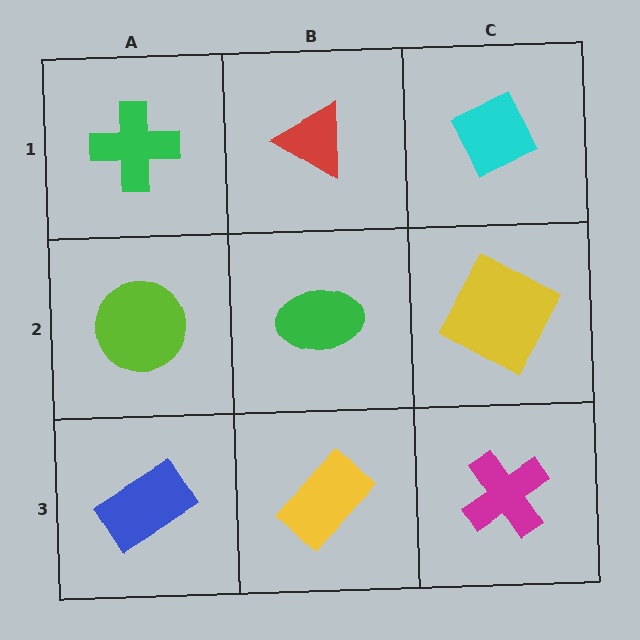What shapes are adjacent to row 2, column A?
A green cross (row 1, column A), a blue rectangle (row 3, column A), a green ellipse (row 2, column B).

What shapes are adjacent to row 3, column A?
A lime circle (row 2, column A), a yellow rectangle (row 3, column B).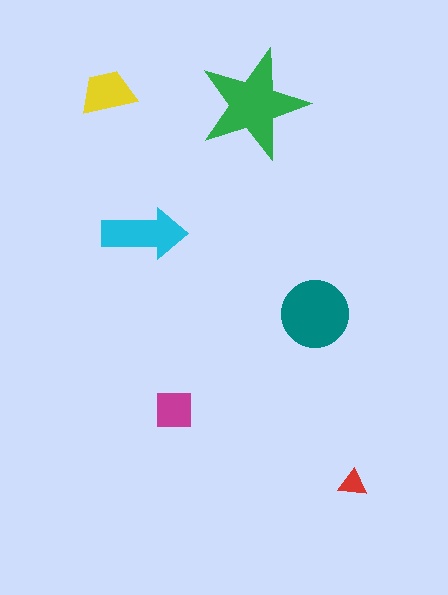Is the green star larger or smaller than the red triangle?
Larger.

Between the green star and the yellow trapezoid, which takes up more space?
The green star.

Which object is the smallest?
The red triangle.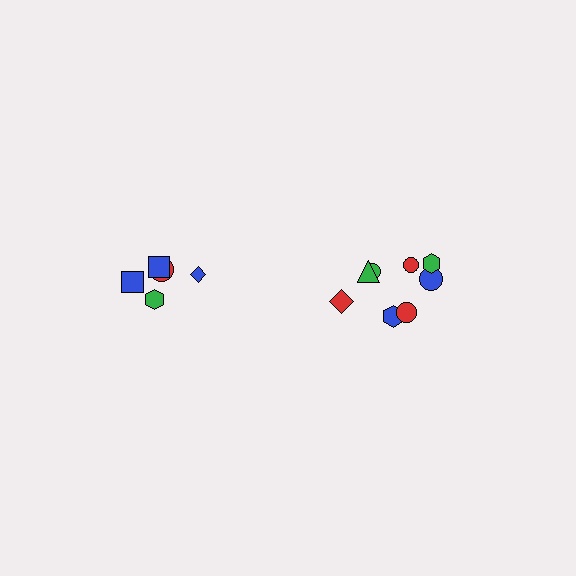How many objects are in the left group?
There are 6 objects.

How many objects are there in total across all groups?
There are 14 objects.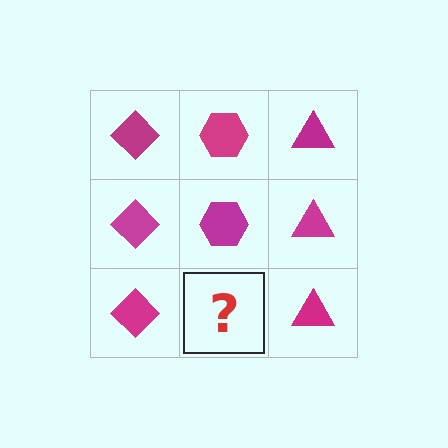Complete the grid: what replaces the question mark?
The question mark should be replaced with a magenta hexagon.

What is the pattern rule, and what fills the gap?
The rule is that each column has a consistent shape. The gap should be filled with a magenta hexagon.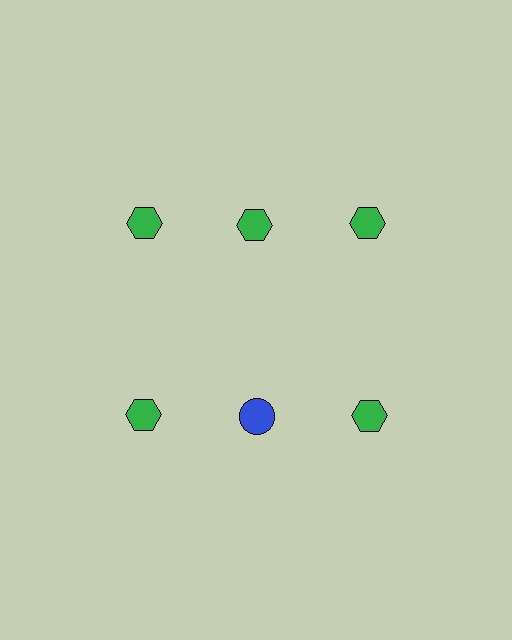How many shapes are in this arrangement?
There are 6 shapes arranged in a grid pattern.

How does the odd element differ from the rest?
It differs in both color (blue instead of green) and shape (circle instead of hexagon).